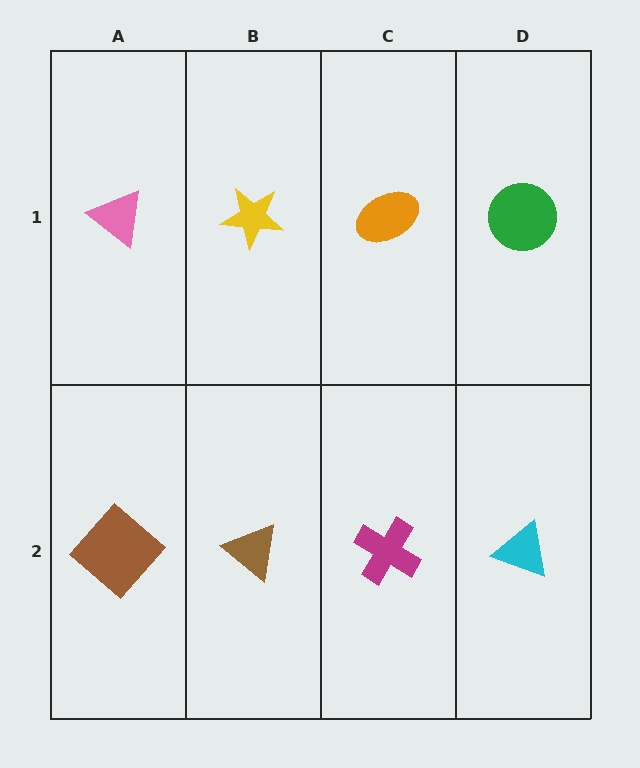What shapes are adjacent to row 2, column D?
A green circle (row 1, column D), a magenta cross (row 2, column C).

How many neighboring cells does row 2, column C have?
3.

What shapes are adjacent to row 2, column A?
A pink triangle (row 1, column A), a brown triangle (row 2, column B).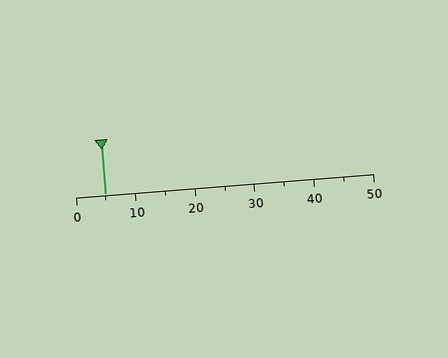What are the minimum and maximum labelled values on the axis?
The axis runs from 0 to 50.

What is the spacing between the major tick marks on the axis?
The major ticks are spaced 10 apart.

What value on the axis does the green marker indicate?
The marker indicates approximately 5.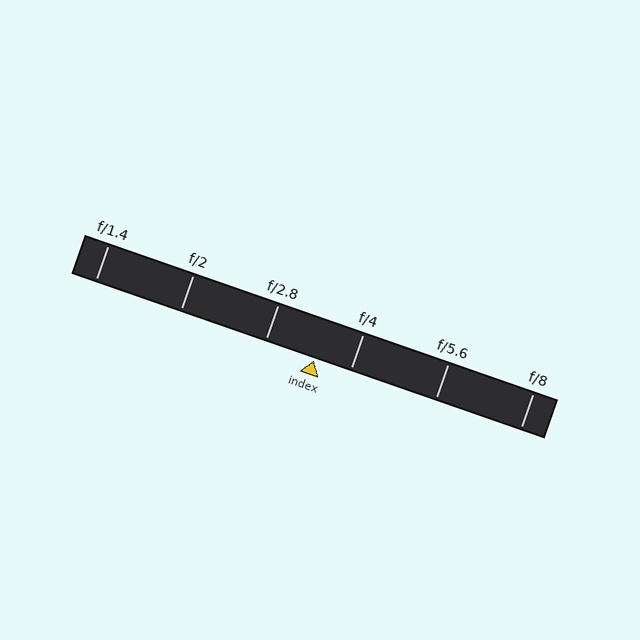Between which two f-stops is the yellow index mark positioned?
The index mark is between f/2.8 and f/4.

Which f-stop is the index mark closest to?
The index mark is closest to f/4.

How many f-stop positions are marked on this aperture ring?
There are 6 f-stop positions marked.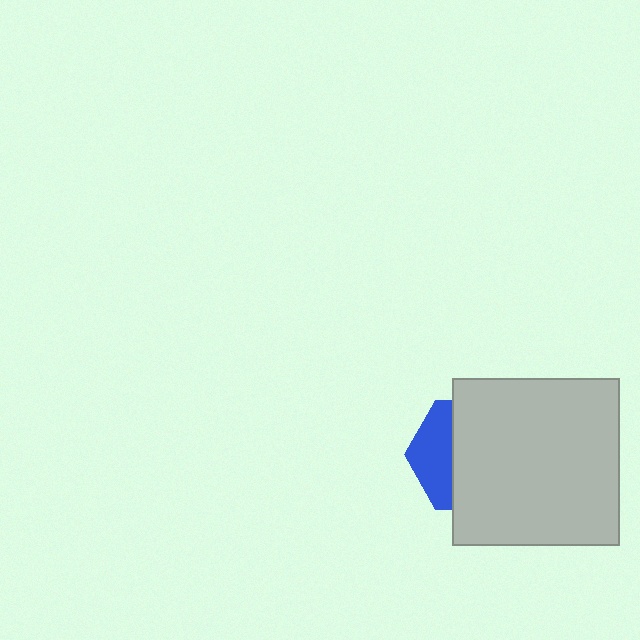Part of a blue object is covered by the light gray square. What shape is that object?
It is a hexagon.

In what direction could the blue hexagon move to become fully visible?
The blue hexagon could move left. That would shift it out from behind the light gray square entirely.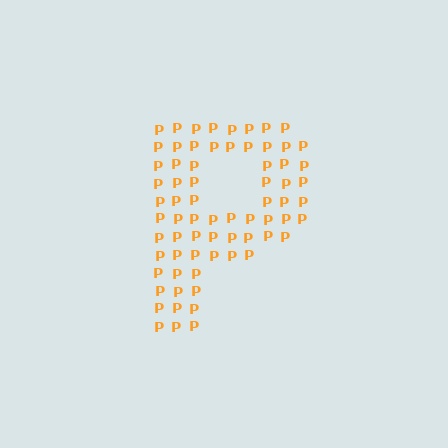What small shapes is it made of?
It is made of small letter P's.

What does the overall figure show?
The overall figure shows the letter P.